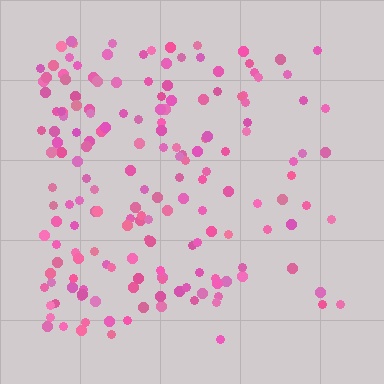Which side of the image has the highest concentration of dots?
The left.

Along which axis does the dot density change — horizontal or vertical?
Horizontal.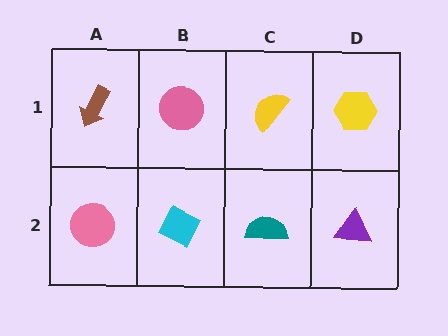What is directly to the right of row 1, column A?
A pink circle.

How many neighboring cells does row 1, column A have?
2.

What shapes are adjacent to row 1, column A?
A pink circle (row 2, column A), a pink circle (row 1, column B).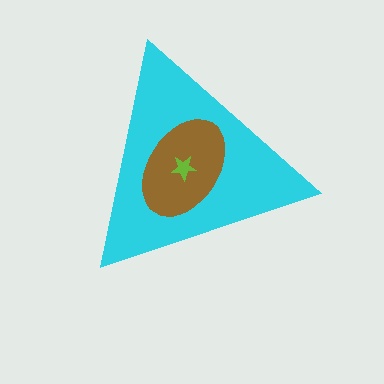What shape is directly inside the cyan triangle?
The brown ellipse.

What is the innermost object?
The lime star.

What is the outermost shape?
The cyan triangle.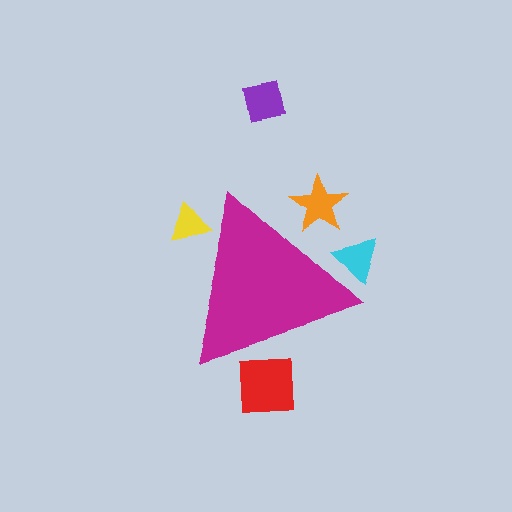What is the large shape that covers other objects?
A magenta triangle.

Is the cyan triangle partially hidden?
Yes, the cyan triangle is partially hidden behind the magenta triangle.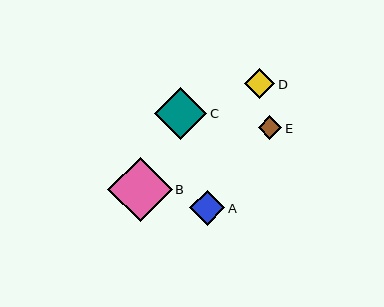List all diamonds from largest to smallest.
From largest to smallest: B, C, A, D, E.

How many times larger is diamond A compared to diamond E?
Diamond A is approximately 1.5 times the size of diamond E.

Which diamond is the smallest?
Diamond E is the smallest with a size of approximately 24 pixels.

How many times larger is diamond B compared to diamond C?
Diamond B is approximately 1.2 times the size of diamond C.